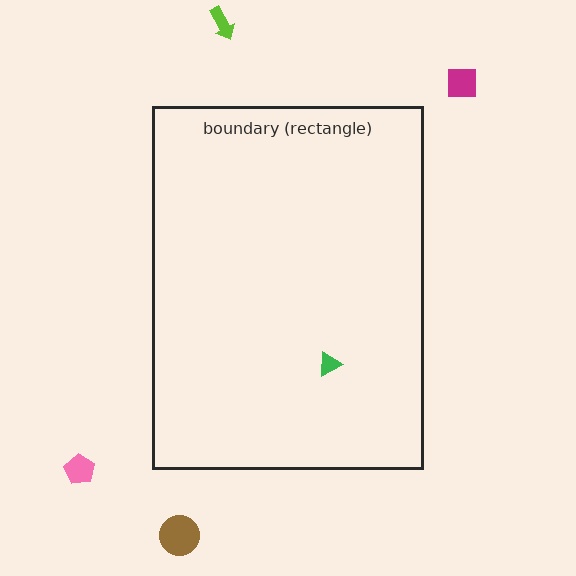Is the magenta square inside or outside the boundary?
Outside.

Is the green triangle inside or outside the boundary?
Inside.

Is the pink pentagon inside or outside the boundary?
Outside.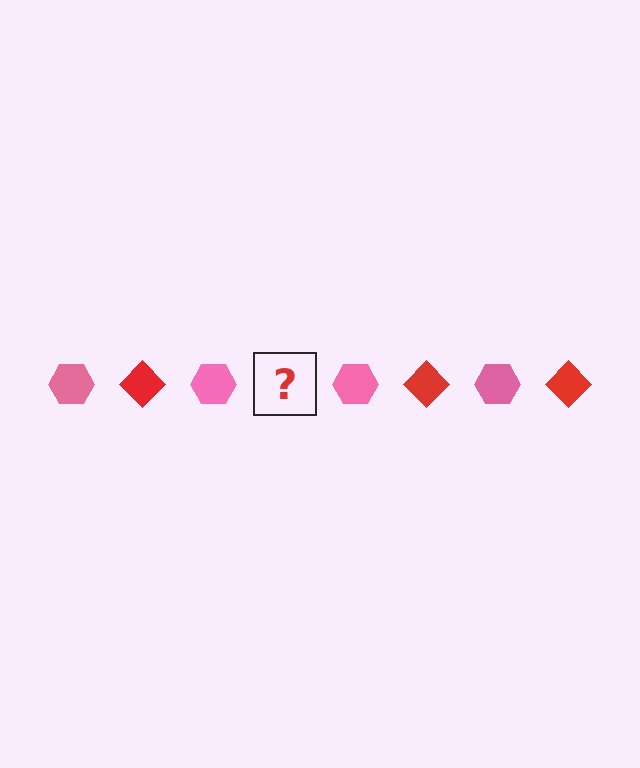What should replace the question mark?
The question mark should be replaced with a red diamond.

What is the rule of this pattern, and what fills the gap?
The rule is that the pattern alternates between pink hexagon and red diamond. The gap should be filled with a red diamond.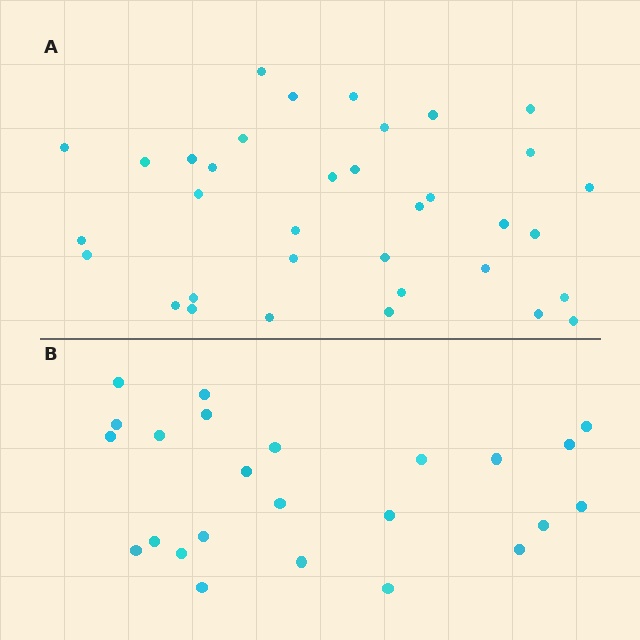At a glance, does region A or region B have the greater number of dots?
Region A (the top region) has more dots.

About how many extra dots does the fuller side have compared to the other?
Region A has roughly 12 or so more dots than region B.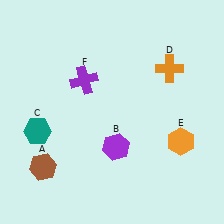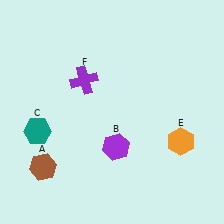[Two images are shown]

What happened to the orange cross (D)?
The orange cross (D) was removed in Image 2. It was in the top-right area of Image 1.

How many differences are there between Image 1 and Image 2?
There is 1 difference between the two images.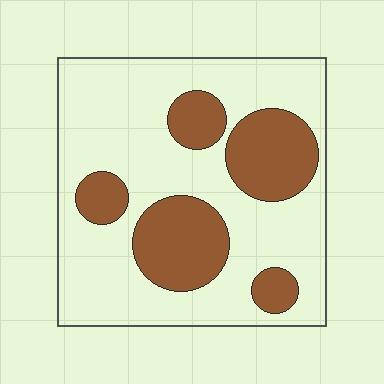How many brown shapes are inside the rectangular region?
5.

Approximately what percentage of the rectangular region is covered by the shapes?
Approximately 30%.